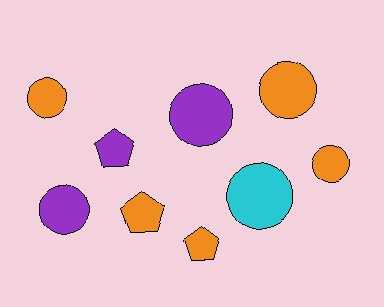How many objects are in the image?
There are 9 objects.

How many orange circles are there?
There are 3 orange circles.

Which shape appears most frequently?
Circle, with 6 objects.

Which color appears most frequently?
Orange, with 5 objects.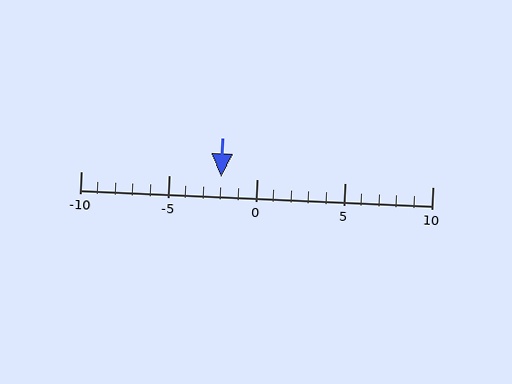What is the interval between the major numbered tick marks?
The major tick marks are spaced 5 units apart.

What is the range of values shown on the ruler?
The ruler shows values from -10 to 10.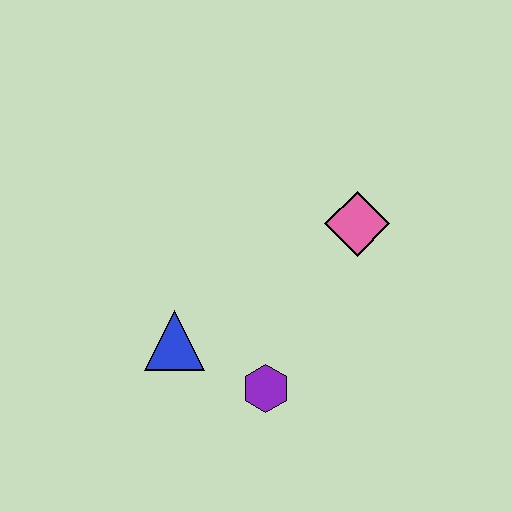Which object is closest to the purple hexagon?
The blue triangle is closest to the purple hexagon.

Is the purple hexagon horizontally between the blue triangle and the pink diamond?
Yes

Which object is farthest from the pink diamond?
The blue triangle is farthest from the pink diamond.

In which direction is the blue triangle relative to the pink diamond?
The blue triangle is to the left of the pink diamond.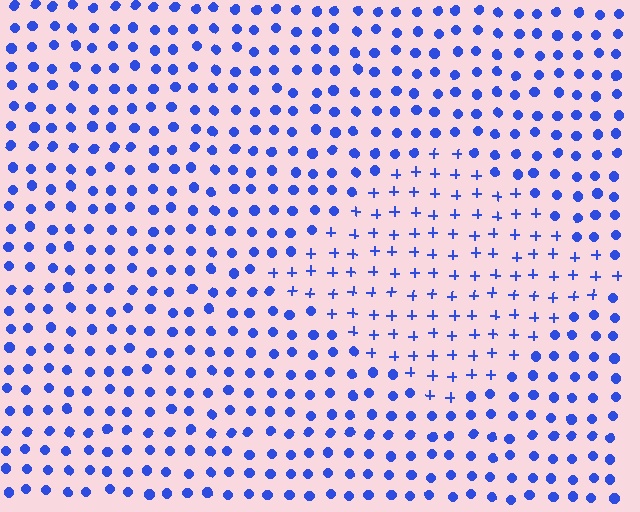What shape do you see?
I see a diamond.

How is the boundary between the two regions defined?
The boundary is defined by a change in element shape: plus signs inside vs. circles outside. All elements share the same color and spacing.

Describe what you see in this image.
The image is filled with small blue elements arranged in a uniform grid. A diamond-shaped region contains plus signs, while the surrounding area contains circles. The boundary is defined purely by the change in element shape.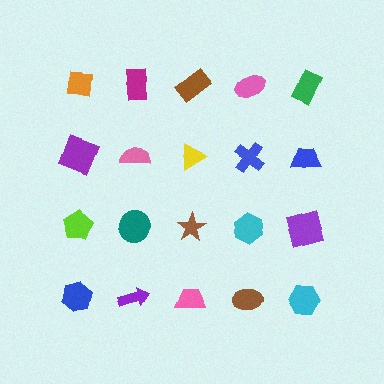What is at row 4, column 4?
A brown ellipse.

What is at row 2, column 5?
A blue trapezoid.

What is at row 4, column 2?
A purple arrow.